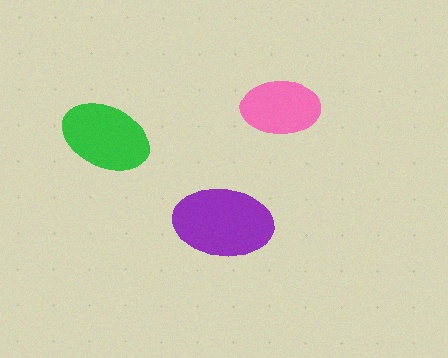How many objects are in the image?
There are 3 objects in the image.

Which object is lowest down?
The purple ellipse is bottommost.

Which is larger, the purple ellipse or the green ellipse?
The purple one.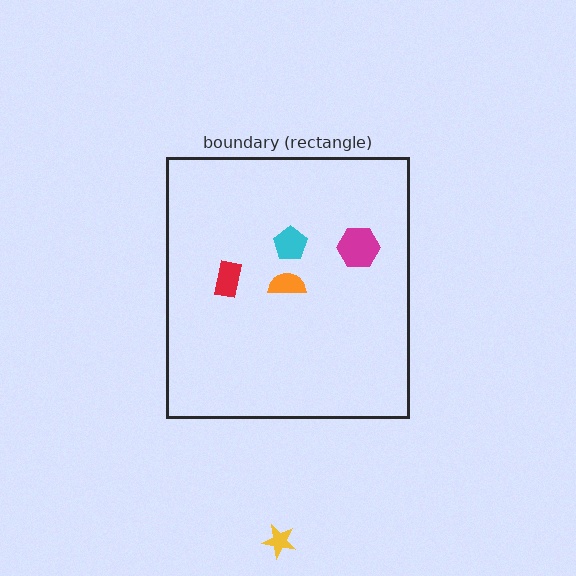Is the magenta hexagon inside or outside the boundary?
Inside.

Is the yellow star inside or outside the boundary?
Outside.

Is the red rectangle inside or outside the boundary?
Inside.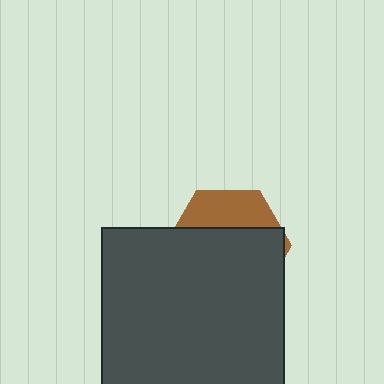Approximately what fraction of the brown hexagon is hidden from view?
Roughly 69% of the brown hexagon is hidden behind the dark gray square.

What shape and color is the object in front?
The object in front is a dark gray square.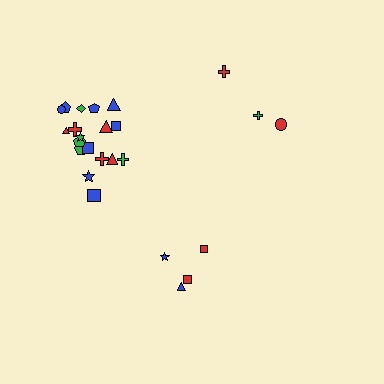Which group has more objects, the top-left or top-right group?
The top-left group.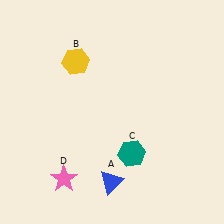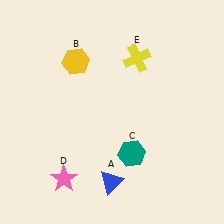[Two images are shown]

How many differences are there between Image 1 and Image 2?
There is 1 difference between the two images.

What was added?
A yellow cross (E) was added in Image 2.